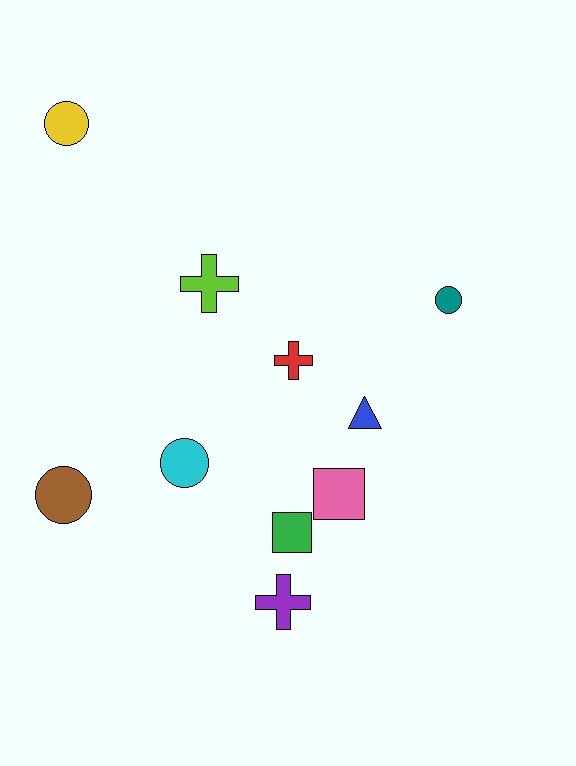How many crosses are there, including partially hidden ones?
There are 3 crosses.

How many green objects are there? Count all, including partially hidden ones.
There is 1 green object.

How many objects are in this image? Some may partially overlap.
There are 10 objects.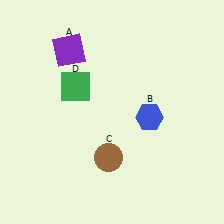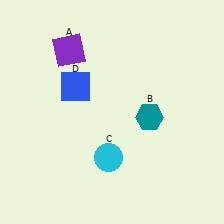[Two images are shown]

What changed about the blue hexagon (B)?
In Image 1, B is blue. In Image 2, it changed to teal.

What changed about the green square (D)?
In Image 1, D is green. In Image 2, it changed to blue.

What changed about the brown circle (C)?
In Image 1, C is brown. In Image 2, it changed to cyan.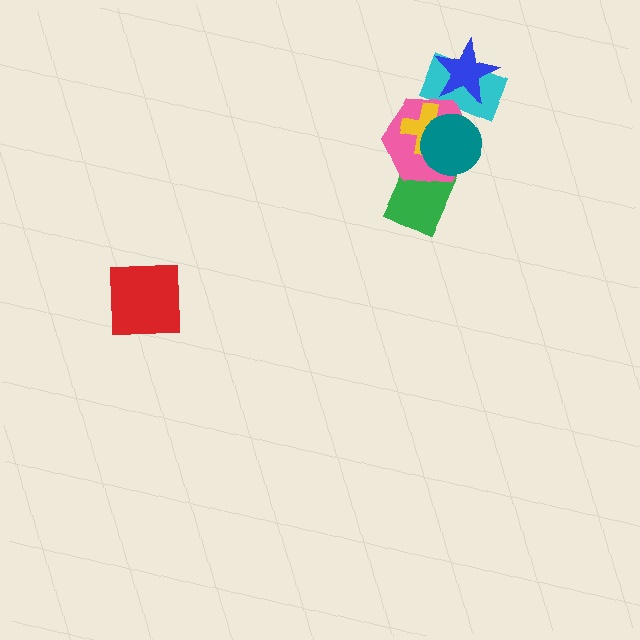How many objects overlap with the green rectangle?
3 objects overlap with the green rectangle.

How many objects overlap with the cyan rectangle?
4 objects overlap with the cyan rectangle.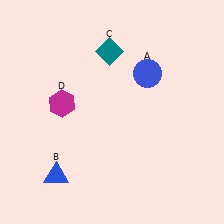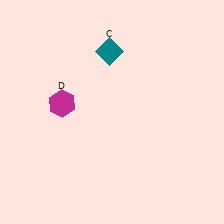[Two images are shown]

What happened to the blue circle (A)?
The blue circle (A) was removed in Image 2. It was in the top-right area of Image 1.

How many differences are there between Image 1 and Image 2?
There are 2 differences between the two images.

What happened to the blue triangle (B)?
The blue triangle (B) was removed in Image 2. It was in the bottom-left area of Image 1.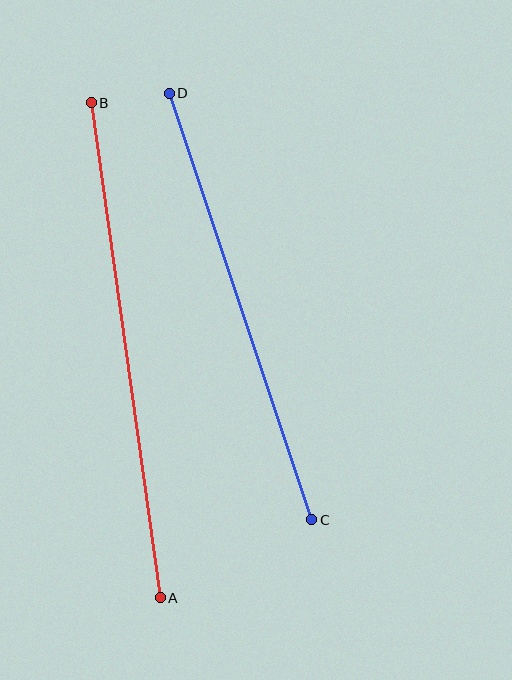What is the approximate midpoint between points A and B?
The midpoint is at approximately (126, 350) pixels.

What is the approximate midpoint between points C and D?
The midpoint is at approximately (241, 306) pixels.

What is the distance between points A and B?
The distance is approximately 500 pixels.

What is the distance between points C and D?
The distance is approximately 450 pixels.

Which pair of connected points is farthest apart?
Points A and B are farthest apart.